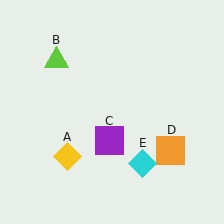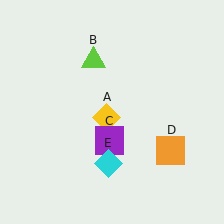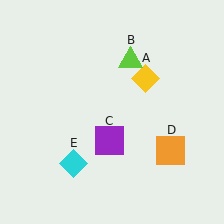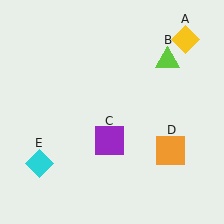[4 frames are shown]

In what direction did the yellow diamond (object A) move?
The yellow diamond (object A) moved up and to the right.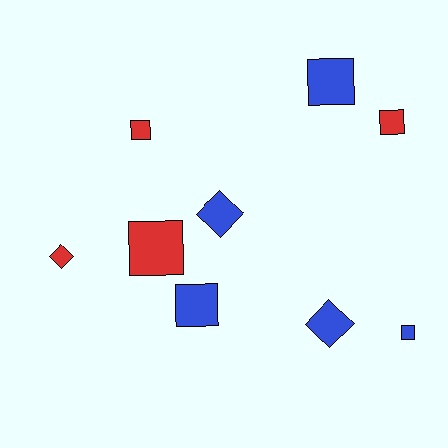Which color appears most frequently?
Blue, with 5 objects.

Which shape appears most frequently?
Square, with 6 objects.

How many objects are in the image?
There are 9 objects.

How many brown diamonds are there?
There are no brown diamonds.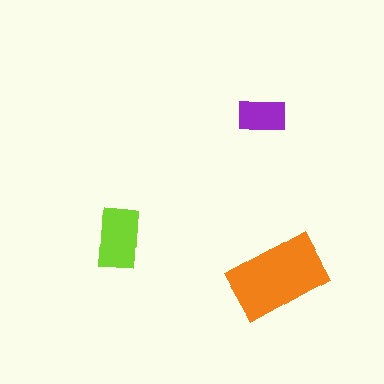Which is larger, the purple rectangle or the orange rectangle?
The orange one.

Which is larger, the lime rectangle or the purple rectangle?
The lime one.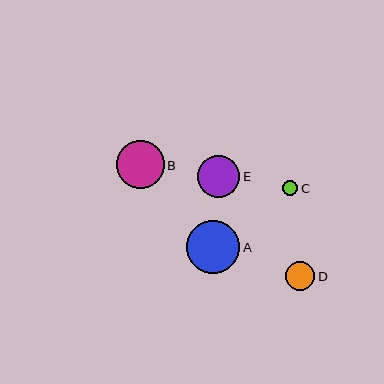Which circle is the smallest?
Circle C is the smallest with a size of approximately 16 pixels.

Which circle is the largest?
Circle A is the largest with a size of approximately 53 pixels.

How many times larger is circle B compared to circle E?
Circle B is approximately 1.1 times the size of circle E.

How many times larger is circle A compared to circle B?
Circle A is approximately 1.1 times the size of circle B.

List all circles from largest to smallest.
From largest to smallest: A, B, E, D, C.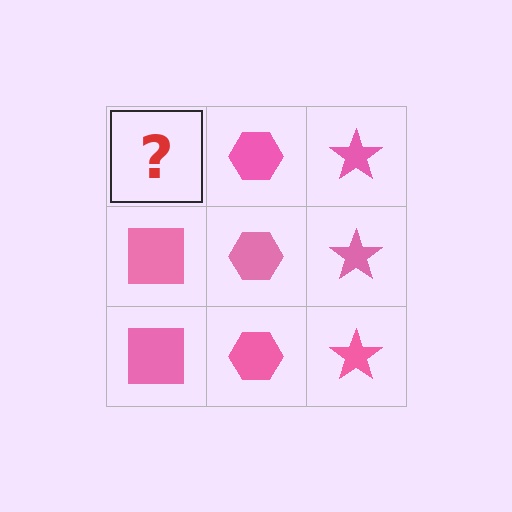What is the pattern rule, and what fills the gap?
The rule is that each column has a consistent shape. The gap should be filled with a pink square.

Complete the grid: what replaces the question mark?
The question mark should be replaced with a pink square.